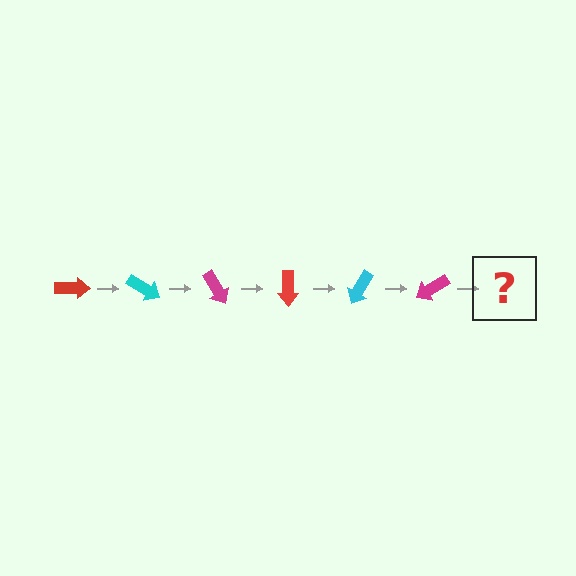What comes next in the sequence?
The next element should be a red arrow, rotated 180 degrees from the start.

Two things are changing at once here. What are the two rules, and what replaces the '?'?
The two rules are that it rotates 30 degrees each step and the color cycles through red, cyan, and magenta. The '?' should be a red arrow, rotated 180 degrees from the start.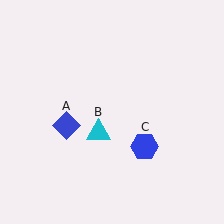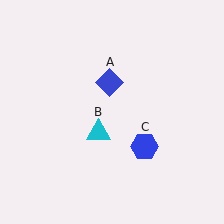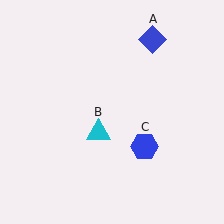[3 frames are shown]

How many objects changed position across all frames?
1 object changed position: blue diamond (object A).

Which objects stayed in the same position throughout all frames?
Cyan triangle (object B) and blue hexagon (object C) remained stationary.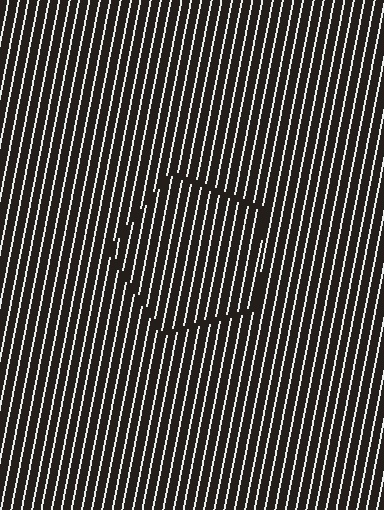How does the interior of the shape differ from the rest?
The interior of the shape contains the same grating, shifted by half a period — the contour is defined by the phase discontinuity where line-ends from the inner and outer gratings abut.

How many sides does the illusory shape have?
5 sides — the line-ends trace a pentagon.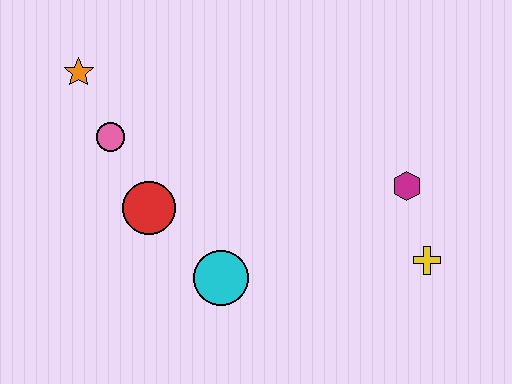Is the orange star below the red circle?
No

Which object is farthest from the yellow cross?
The orange star is farthest from the yellow cross.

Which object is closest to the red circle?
The pink circle is closest to the red circle.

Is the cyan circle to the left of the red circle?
No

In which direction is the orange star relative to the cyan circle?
The orange star is above the cyan circle.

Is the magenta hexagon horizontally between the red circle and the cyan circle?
No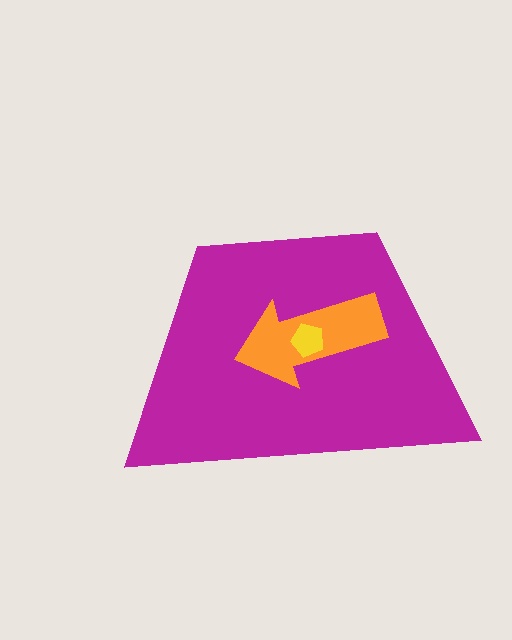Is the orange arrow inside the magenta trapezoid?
Yes.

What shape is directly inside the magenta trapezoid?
The orange arrow.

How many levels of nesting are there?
3.